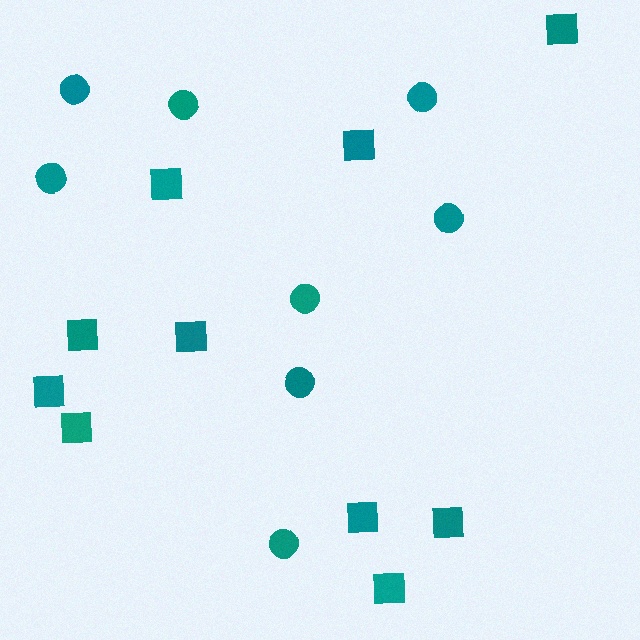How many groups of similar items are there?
There are 2 groups: one group of squares (10) and one group of circles (8).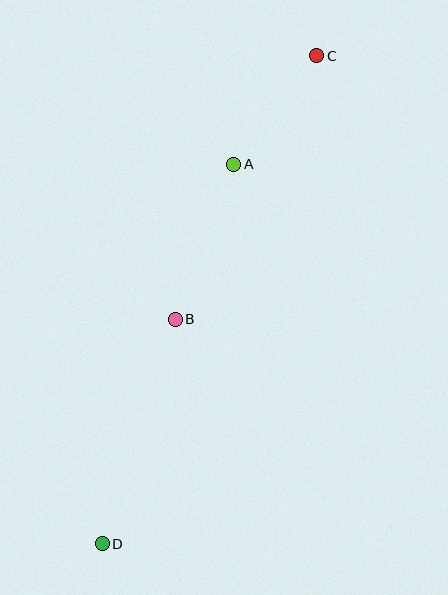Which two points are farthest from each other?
Points C and D are farthest from each other.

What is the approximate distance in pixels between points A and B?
The distance between A and B is approximately 166 pixels.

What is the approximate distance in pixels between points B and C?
The distance between B and C is approximately 299 pixels.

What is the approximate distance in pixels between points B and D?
The distance between B and D is approximately 236 pixels.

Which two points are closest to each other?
Points A and C are closest to each other.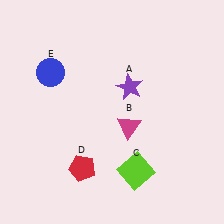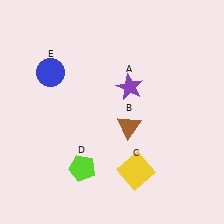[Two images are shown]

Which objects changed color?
B changed from magenta to brown. C changed from lime to yellow. D changed from red to lime.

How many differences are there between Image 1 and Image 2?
There are 3 differences between the two images.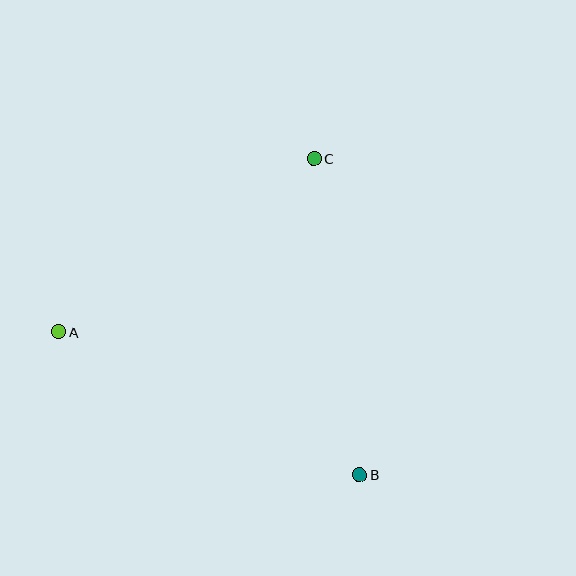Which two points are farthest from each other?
Points A and B are farthest from each other.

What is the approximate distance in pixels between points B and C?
The distance between B and C is approximately 320 pixels.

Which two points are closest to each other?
Points A and C are closest to each other.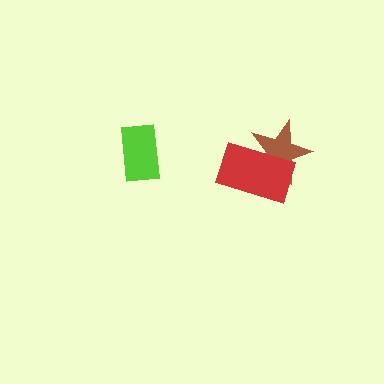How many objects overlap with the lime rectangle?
0 objects overlap with the lime rectangle.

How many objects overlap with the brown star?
1 object overlaps with the brown star.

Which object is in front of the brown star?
The red rectangle is in front of the brown star.